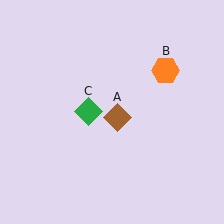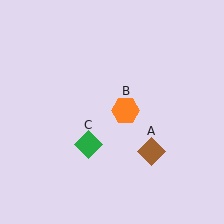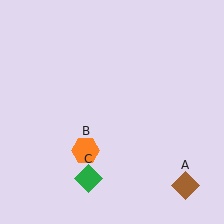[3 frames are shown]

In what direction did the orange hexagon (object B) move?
The orange hexagon (object B) moved down and to the left.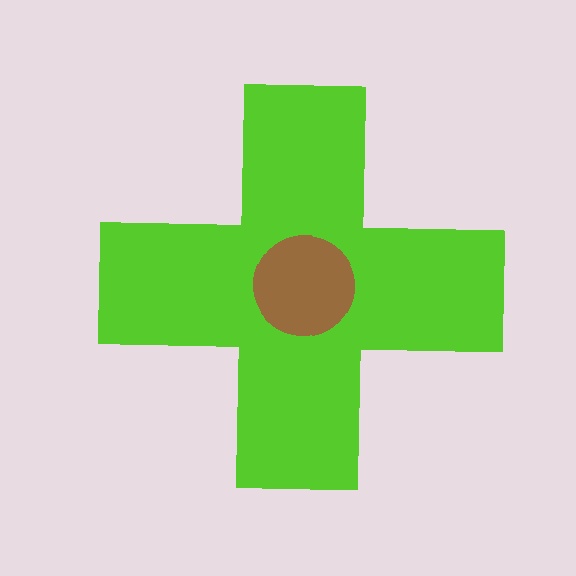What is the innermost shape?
The brown circle.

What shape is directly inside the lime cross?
The brown circle.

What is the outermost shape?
The lime cross.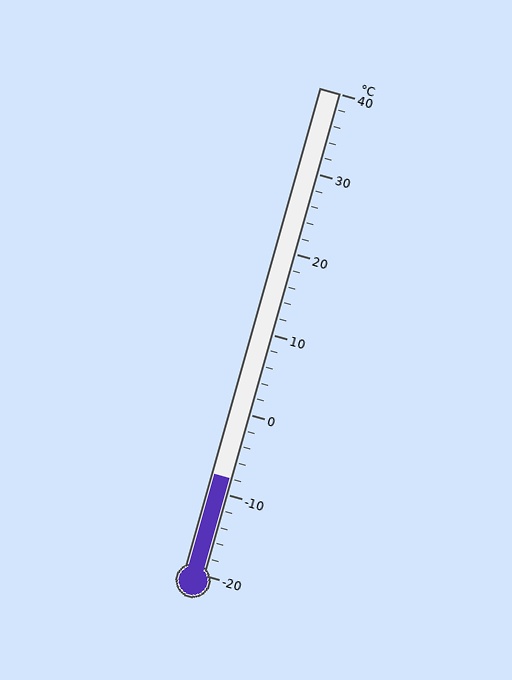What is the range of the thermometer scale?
The thermometer scale ranges from -20°C to 40°C.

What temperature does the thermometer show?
The thermometer shows approximately -8°C.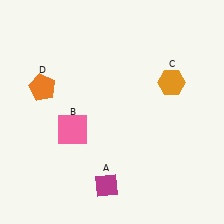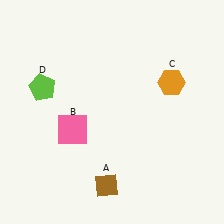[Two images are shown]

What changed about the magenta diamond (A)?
In Image 1, A is magenta. In Image 2, it changed to brown.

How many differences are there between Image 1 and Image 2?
There are 2 differences between the two images.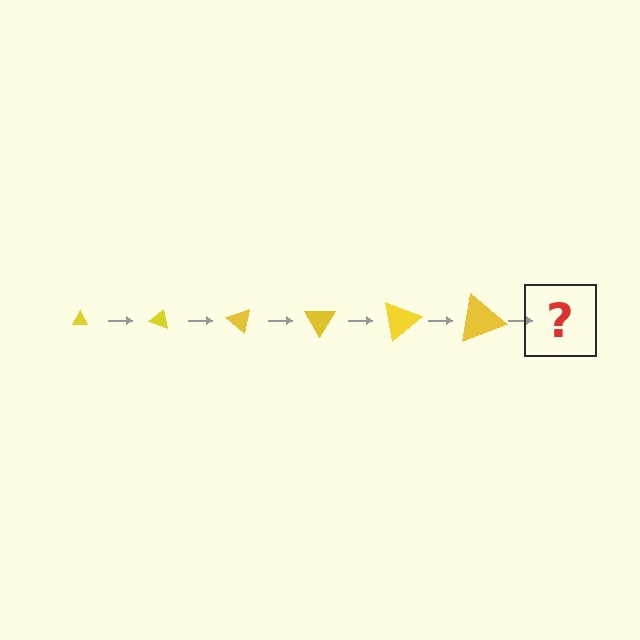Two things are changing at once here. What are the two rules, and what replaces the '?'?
The two rules are that the triangle grows larger each step and it rotates 20 degrees each step. The '?' should be a triangle, larger than the previous one and rotated 120 degrees from the start.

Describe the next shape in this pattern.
It should be a triangle, larger than the previous one and rotated 120 degrees from the start.